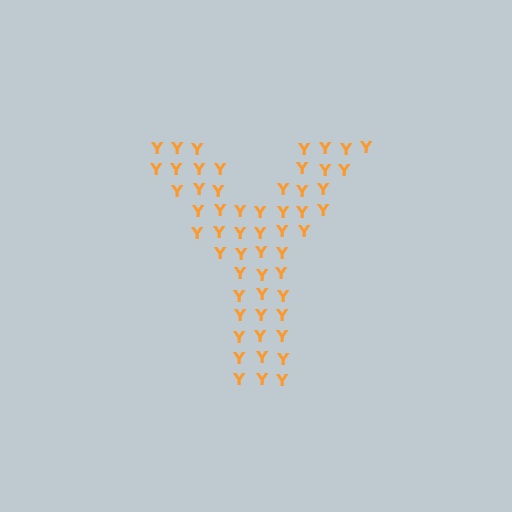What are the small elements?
The small elements are letter Y's.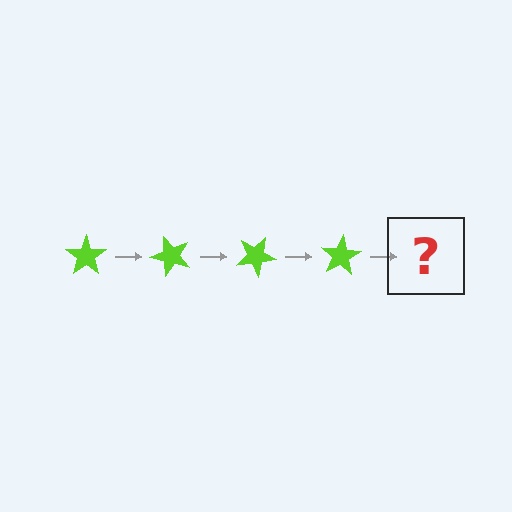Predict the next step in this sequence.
The next step is a lime star rotated 200 degrees.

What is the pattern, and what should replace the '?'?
The pattern is that the star rotates 50 degrees each step. The '?' should be a lime star rotated 200 degrees.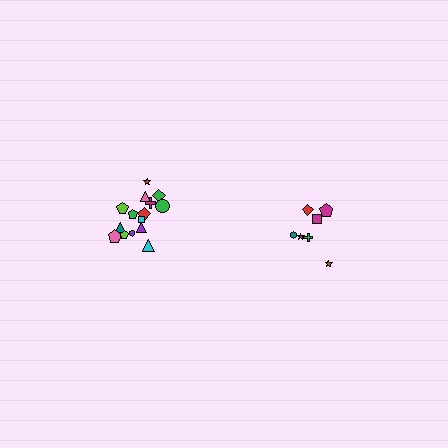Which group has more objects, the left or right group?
The left group.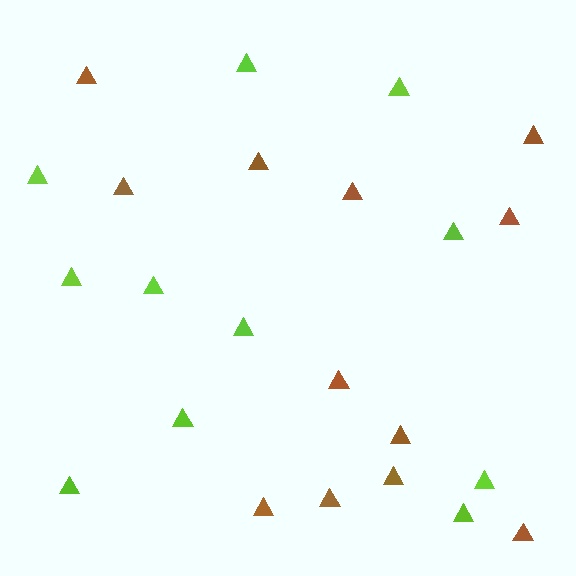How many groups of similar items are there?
There are 2 groups: one group of brown triangles (12) and one group of lime triangles (11).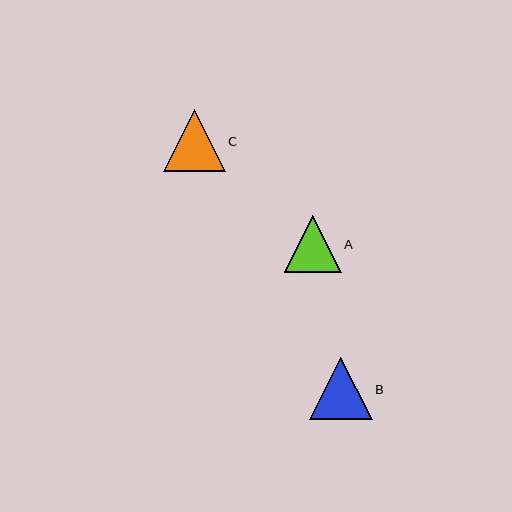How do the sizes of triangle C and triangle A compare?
Triangle C and triangle A are approximately the same size.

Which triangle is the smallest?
Triangle A is the smallest with a size of approximately 57 pixels.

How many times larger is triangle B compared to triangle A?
Triangle B is approximately 1.1 times the size of triangle A.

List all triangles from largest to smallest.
From largest to smallest: B, C, A.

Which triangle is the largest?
Triangle B is the largest with a size of approximately 62 pixels.